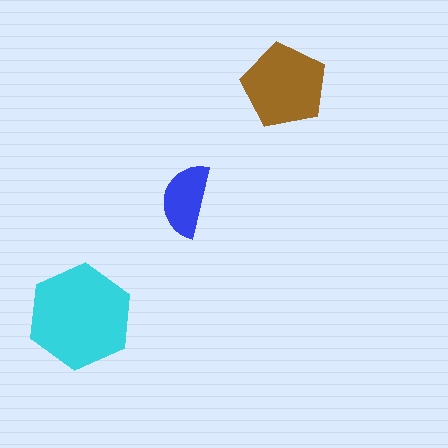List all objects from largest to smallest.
The cyan hexagon, the brown pentagon, the blue semicircle.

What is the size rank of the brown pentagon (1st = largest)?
2nd.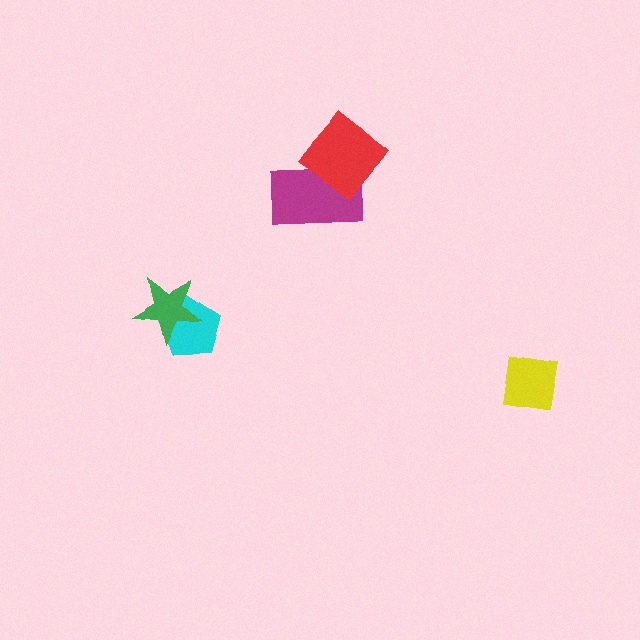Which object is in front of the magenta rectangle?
The red diamond is in front of the magenta rectangle.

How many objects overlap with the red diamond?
1 object overlaps with the red diamond.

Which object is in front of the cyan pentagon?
The green star is in front of the cyan pentagon.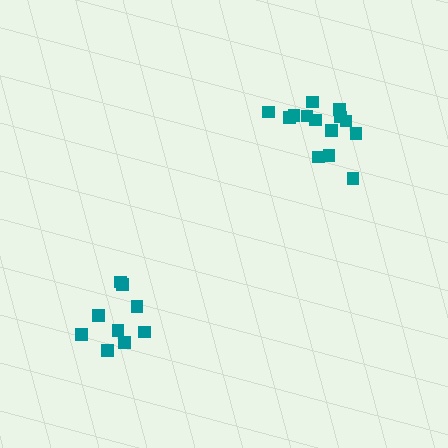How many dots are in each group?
Group 1: 10 dots, Group 2: 14 dots (24 total).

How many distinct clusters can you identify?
There are 2 distinct clusters.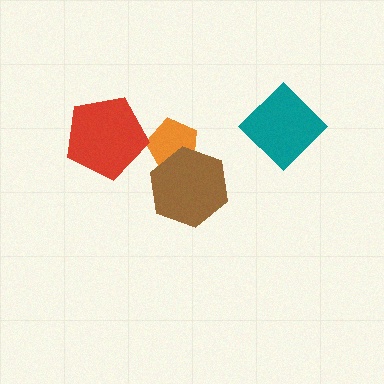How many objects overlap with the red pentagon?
0 objects overlap with the red pentagon.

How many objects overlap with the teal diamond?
0 objects overlap with the teal diamond.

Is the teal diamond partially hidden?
No, no other shape covers it.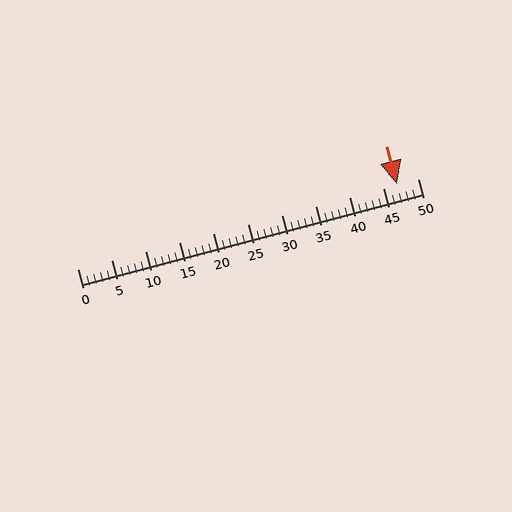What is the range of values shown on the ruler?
The ruler shows values from 0 to 50.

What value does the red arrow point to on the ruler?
The red arrow points to approximately 47.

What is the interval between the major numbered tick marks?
The major tick marks are spaced 5 units apart.